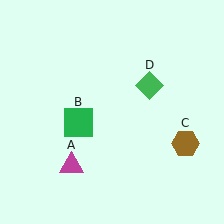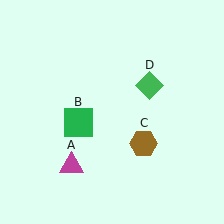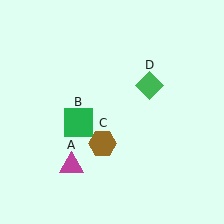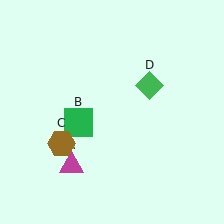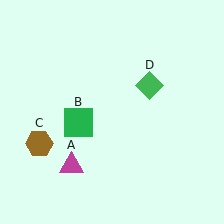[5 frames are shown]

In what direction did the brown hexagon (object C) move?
The brown hexagon (object C) moved left.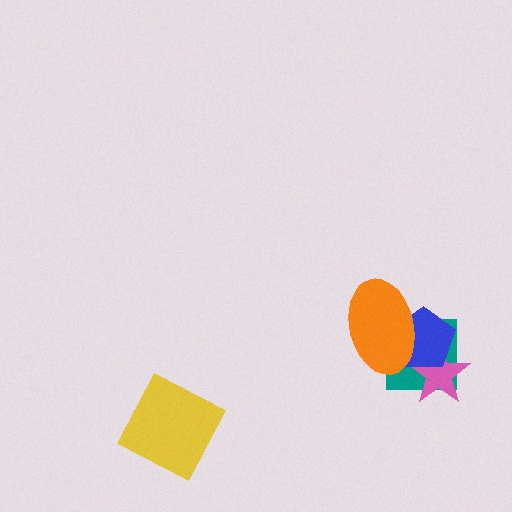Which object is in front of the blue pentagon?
The orange ellipse is in front of the blue pentagon.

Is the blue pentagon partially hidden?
Yes, it is partially covered by another shape.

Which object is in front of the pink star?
The blue pentagon is in front of the pink star.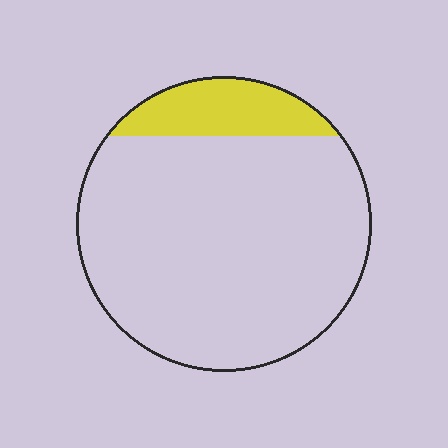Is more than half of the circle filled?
No.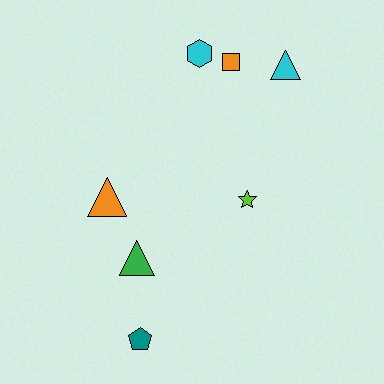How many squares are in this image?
There is 1 square.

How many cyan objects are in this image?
There are 2 cyan objects.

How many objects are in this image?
There are 7 objects.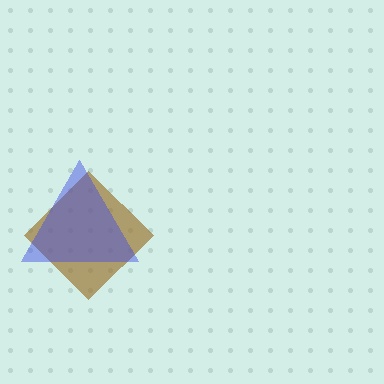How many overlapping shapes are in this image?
There are 2 overlapping shapes in the image.